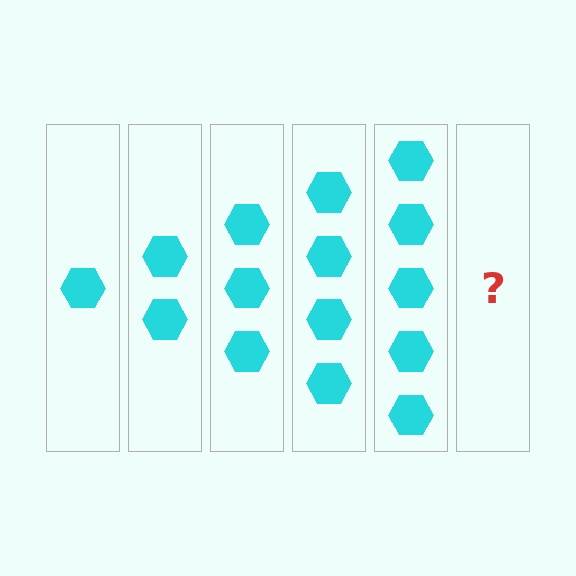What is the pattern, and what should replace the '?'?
The pattern is that each step adds one more hexagon. The '?' should be 6 hexagons.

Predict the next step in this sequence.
The next step is 6 hexagons.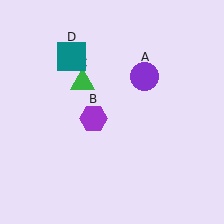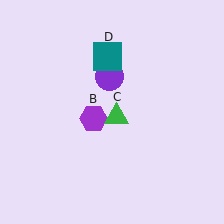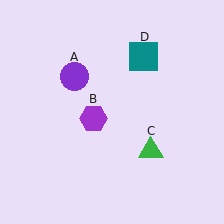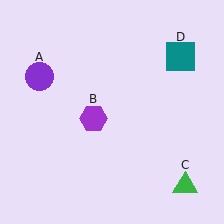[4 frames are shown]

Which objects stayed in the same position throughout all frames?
Purple hexagon (object B) remained stationary.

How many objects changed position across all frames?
3 objects changed position: purple circle (object A), green triangle (object C), teal square (object D).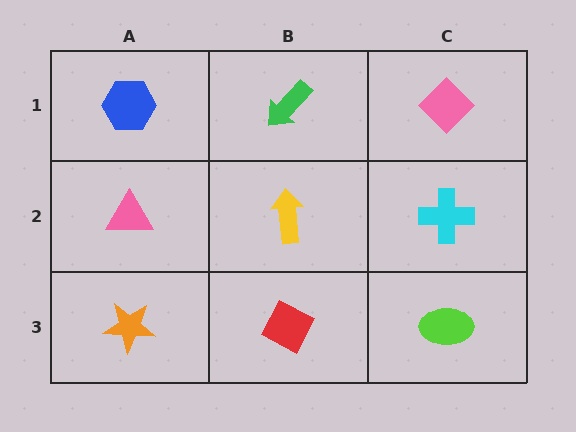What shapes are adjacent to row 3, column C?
A cyan cross (row 2, column C), a red diamond (row 3, column B).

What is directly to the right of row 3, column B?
A lime ellipse.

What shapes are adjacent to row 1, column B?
A yellow arrow (row 2, column B), a blue hexagon (row 1, column A), a pink diamond (row 1, column C).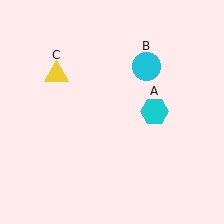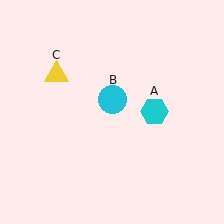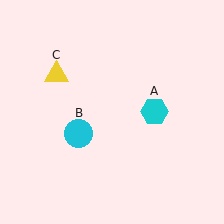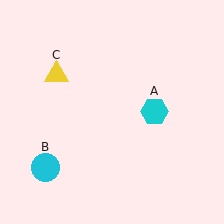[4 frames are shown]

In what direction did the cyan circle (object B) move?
The cyan circle (object B) moved down and to the left.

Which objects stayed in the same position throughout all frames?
Cyan hexagon (object A) and yellow triangle (object C) remained stationary.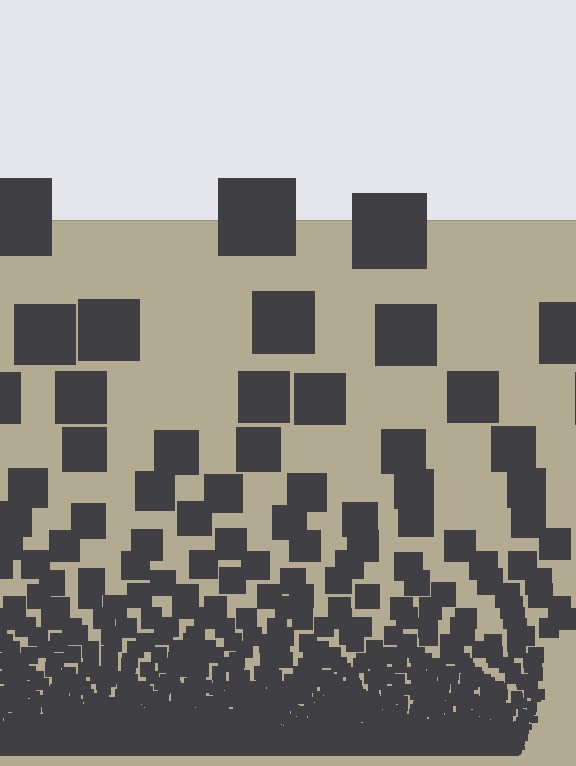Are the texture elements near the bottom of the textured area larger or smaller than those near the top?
Smaller. The gradient is inverted — elements near the bottom are smaller and denser.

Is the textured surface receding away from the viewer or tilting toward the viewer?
The surface appears to tilt toward the viewer. Texture elements get larger and sparser toward the top.